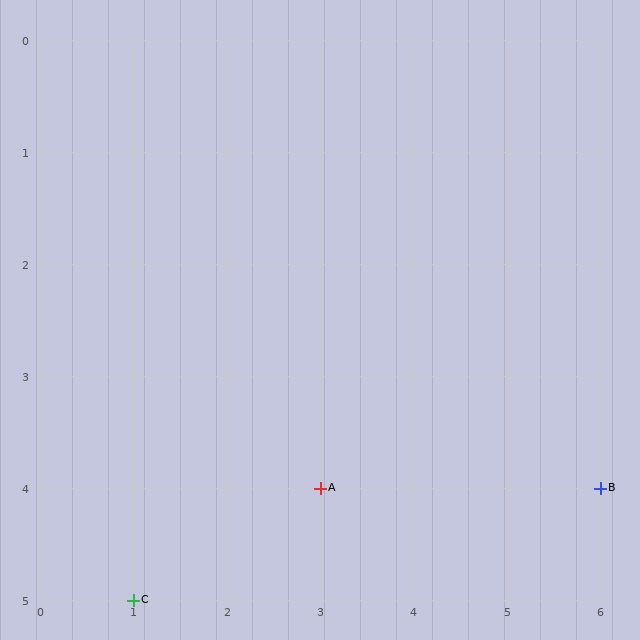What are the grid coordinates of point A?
Point A is at grid coordinates (3, 4).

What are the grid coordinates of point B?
Point B is at grid coordinates (6, 4).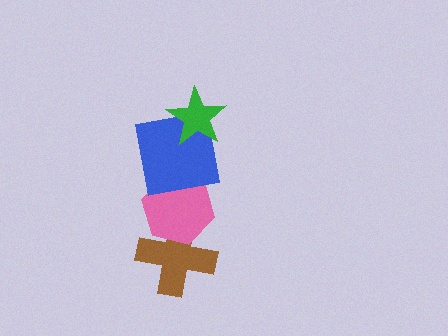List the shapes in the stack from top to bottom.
From top to bottom: the green star, the blue square, the pink hexagon, the brown cross.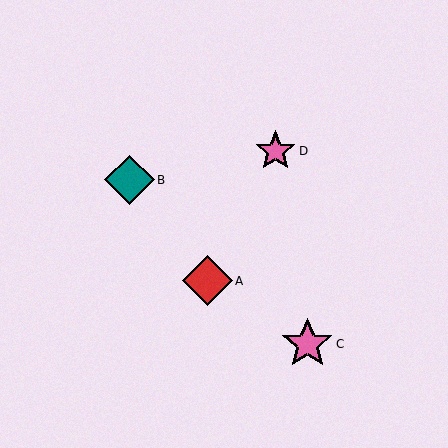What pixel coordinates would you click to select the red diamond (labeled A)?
Click at (207, 281) to select the red diamond A.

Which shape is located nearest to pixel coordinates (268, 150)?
The pink star (labeled D) at (276, 151) is nearest to that location.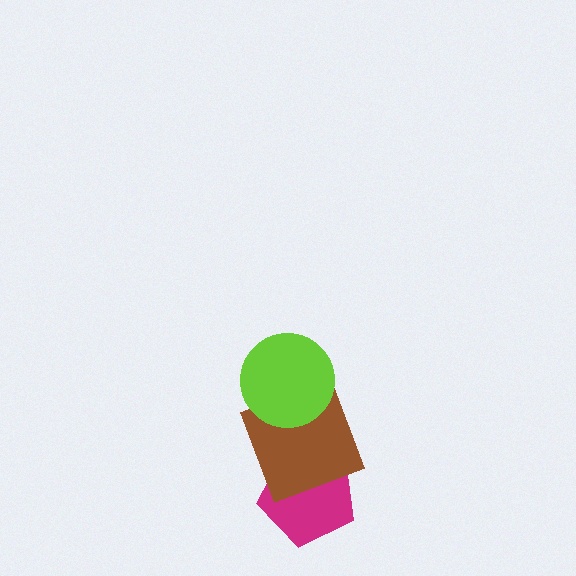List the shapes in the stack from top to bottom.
From top to bottom: the lime circle, the brown square, the magenta pentagon.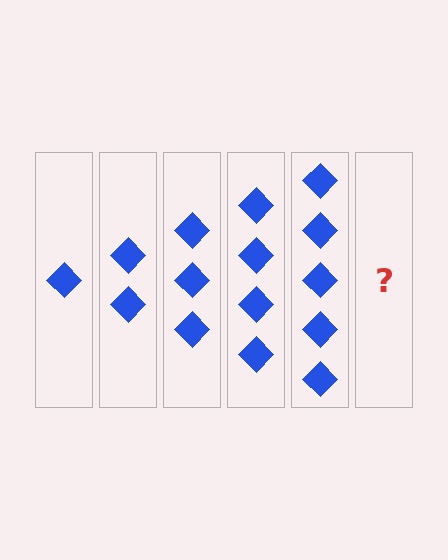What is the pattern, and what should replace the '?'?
The pattern is that each step adds one more diamond. The '?' should be 6 diamonds.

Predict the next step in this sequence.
The next step is 6 diamonds.